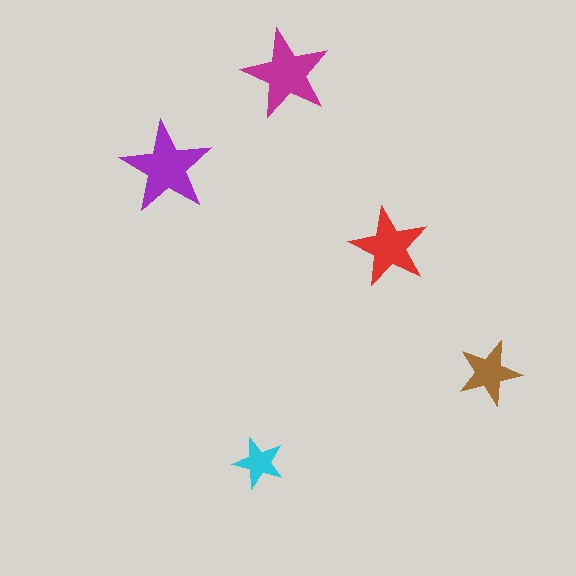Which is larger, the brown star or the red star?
The red one.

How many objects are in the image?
There are 5 objects in the image.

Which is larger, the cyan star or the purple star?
The purple one.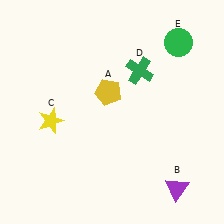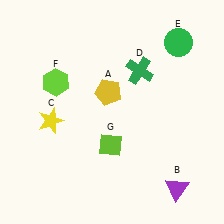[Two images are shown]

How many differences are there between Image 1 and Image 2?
There are 2 differences between the two images.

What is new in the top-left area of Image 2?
A lime hexagon (F) was added in the top-left area of Image 2.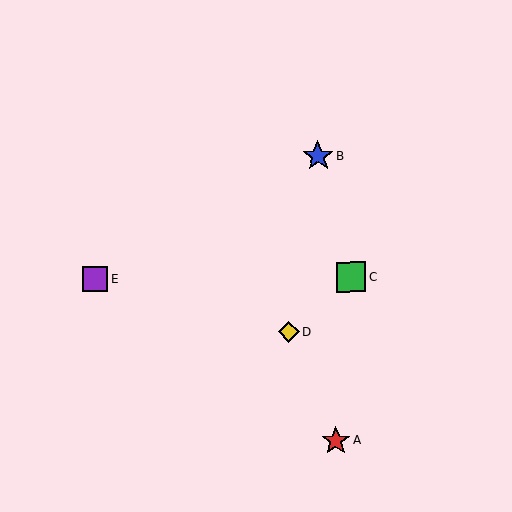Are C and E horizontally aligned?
Yes, both are at y≈277.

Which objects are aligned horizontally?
Objects C, E are aligned horizontally.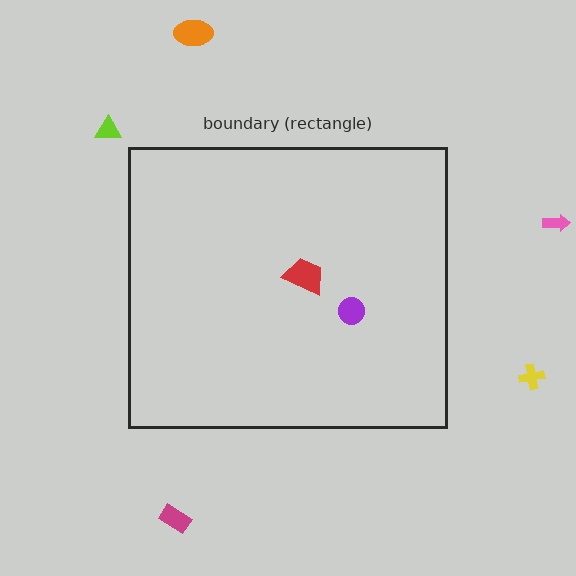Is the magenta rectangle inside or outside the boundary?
Outside.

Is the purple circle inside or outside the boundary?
Inside.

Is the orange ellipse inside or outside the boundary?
Outside.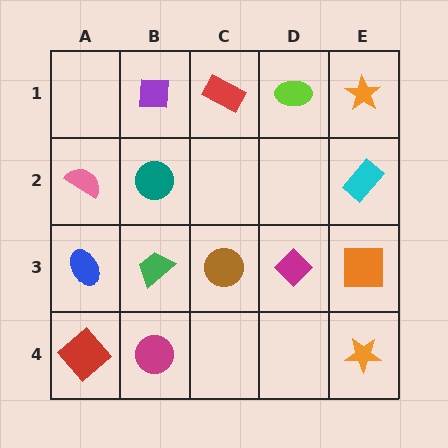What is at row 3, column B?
A green trapezoid.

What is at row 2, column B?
A teal circle.